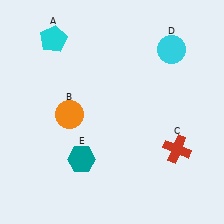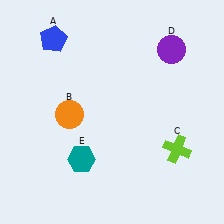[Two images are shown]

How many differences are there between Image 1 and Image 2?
There are 3 differences between the two images.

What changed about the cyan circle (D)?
In Image 1, D is cyan. In Image 2, it changed to purple.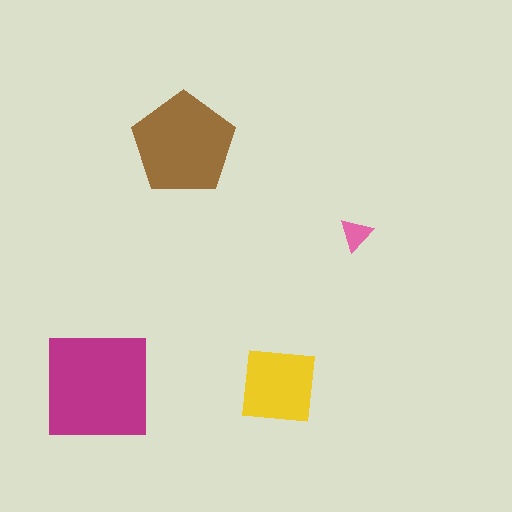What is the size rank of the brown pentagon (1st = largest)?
2nd.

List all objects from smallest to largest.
The pink triangle, the yellow square, the brown pentagon, the magenta square.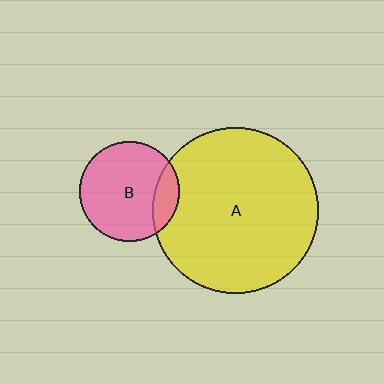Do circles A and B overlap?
Yes.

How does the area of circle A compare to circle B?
Approximately 2.8 times.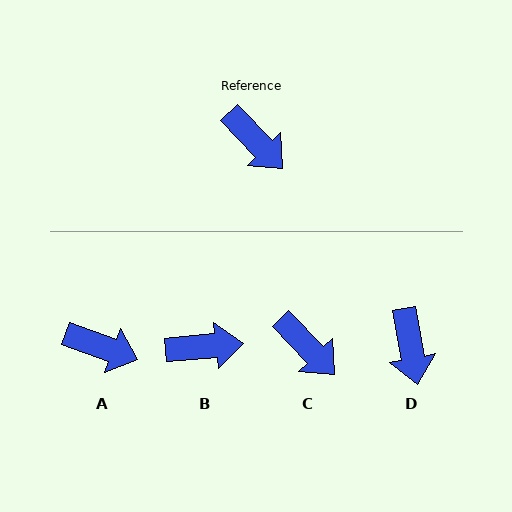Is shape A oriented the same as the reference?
No, it is off by about 26 degrees.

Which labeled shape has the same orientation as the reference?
C.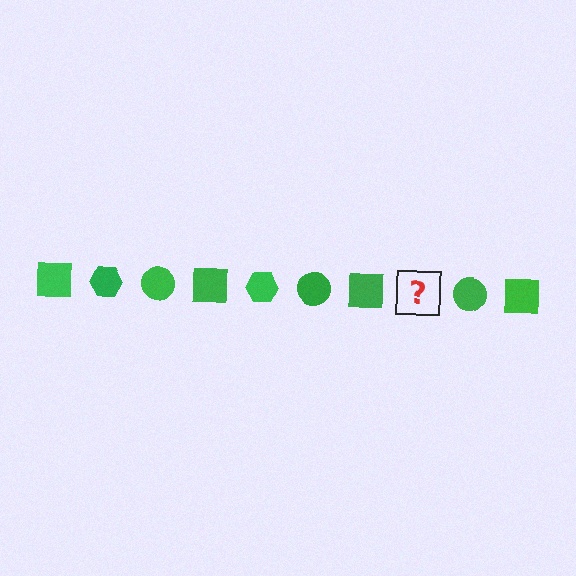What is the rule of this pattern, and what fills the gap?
The rule is that the pattern cycles through square, hexagon, circle shapes in green. The gap should be filled with a green hexagon.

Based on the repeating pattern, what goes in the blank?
The blank should be a green hexagon.